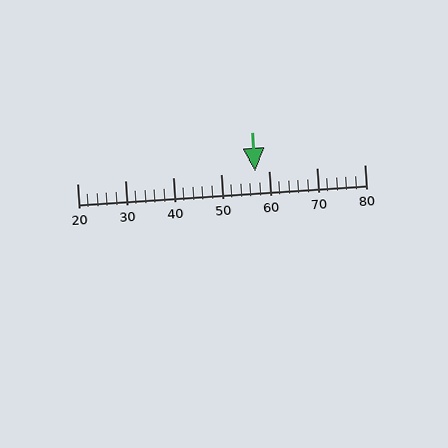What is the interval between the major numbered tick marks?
The major tick marks are spaced 10 units apart.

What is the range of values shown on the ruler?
The ruler shows values from 20 to 80.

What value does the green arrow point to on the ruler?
The green arrow points to approximately 57.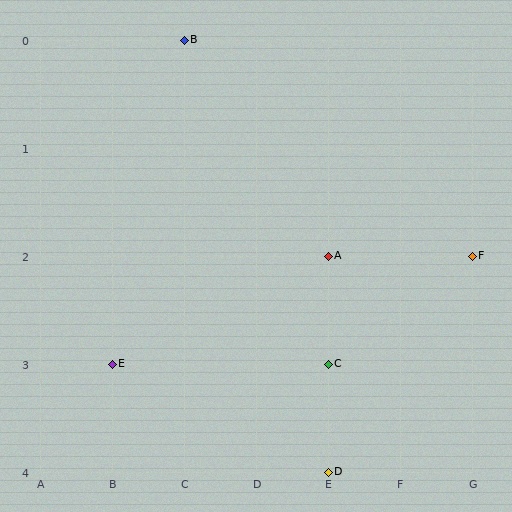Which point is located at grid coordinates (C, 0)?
Point B is at (C, 0).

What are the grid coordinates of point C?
Point C is at grid coordinates (E, 3).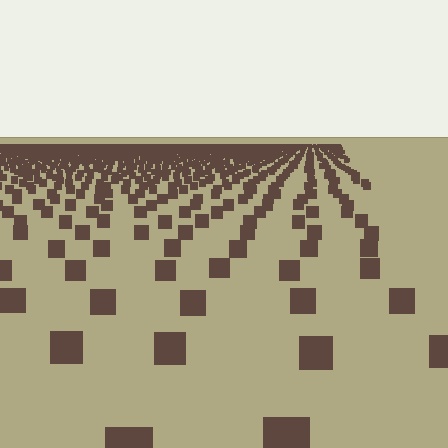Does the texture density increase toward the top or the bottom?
Density increases toward the top.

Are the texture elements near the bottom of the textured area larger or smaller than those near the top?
Larger. Near the bottom, elements are closer to the viewer and appear at a bigger on-screen size.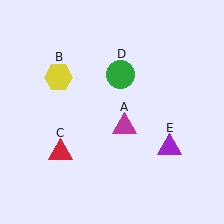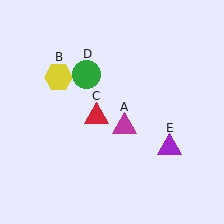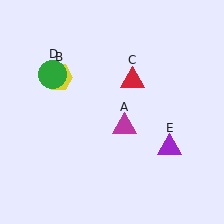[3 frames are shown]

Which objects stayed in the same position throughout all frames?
Magenta triangle (object A) and yellow hexagon (object B) and purple triangle (object E) remained stationary.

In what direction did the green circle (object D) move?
The green circle (object D) moved left.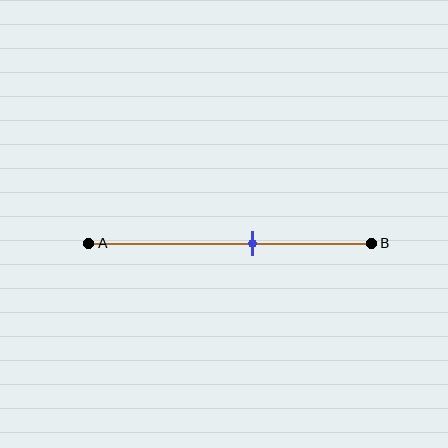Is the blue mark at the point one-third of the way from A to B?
No, the mark is at about 60% from A, not at the 33% one-third point.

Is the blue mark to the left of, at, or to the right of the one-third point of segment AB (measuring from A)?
The blue mark is to the right of the one-third point of segment AB.